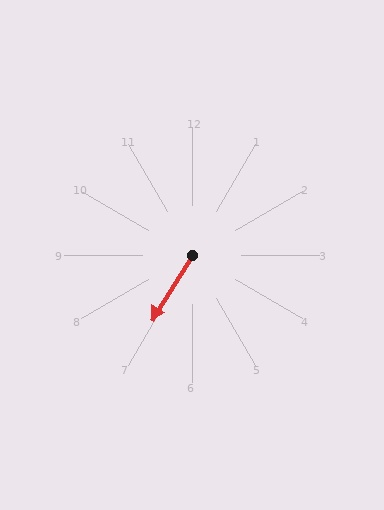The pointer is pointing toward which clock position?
Roughly 7 o'clock.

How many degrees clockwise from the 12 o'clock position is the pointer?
Approximately 212 degrees.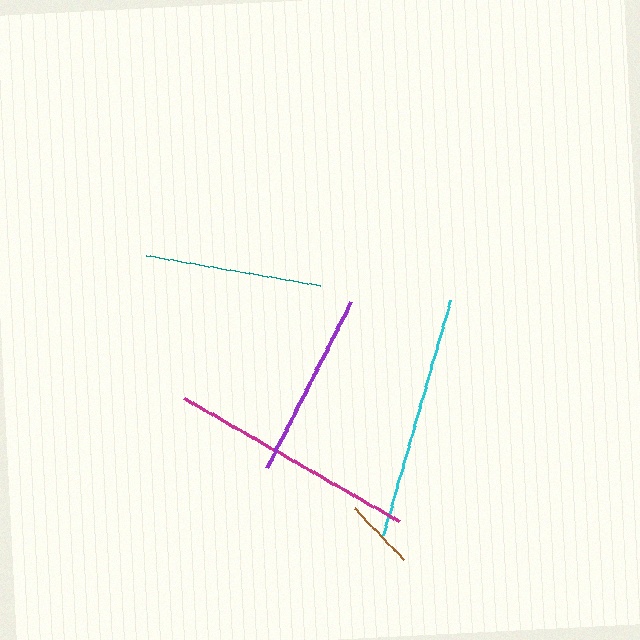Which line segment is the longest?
The magenta line is the longest at approximately 248 pixels.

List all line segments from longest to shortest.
From longest to shortest: magenta, cyan, purple, teal, brown.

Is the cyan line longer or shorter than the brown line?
The cyan line is longer than the brown line.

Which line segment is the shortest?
The brown line is the shortest at approximately 73 pixels.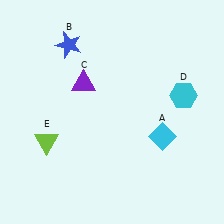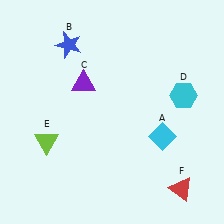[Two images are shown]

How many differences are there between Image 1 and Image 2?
There is 1 difference between the two images.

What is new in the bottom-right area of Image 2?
A red triangle (F) was added in the bottom-right area of Image 2.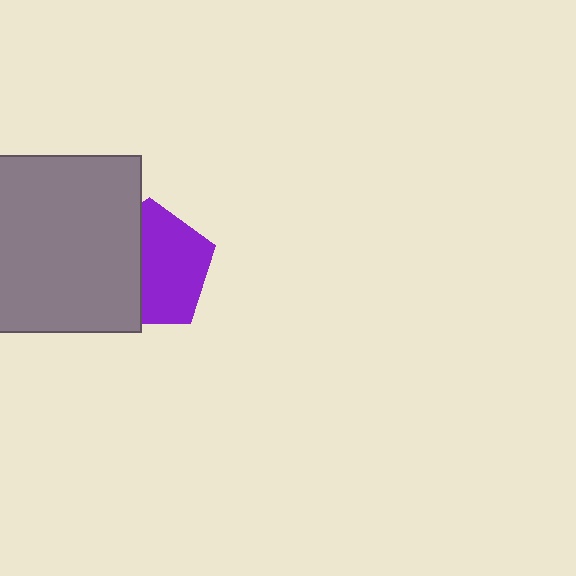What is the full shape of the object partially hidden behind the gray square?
The partially hidden object is a purple pentagon.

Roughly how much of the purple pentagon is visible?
About half of it is visible (roughly 58%).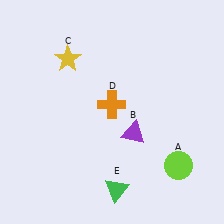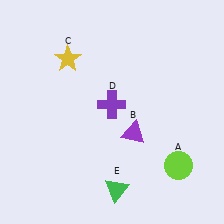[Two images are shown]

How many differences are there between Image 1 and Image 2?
There is 1 difference between the two images.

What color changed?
The cross (D) changed from orange in Image 1 to purple in Image 2.